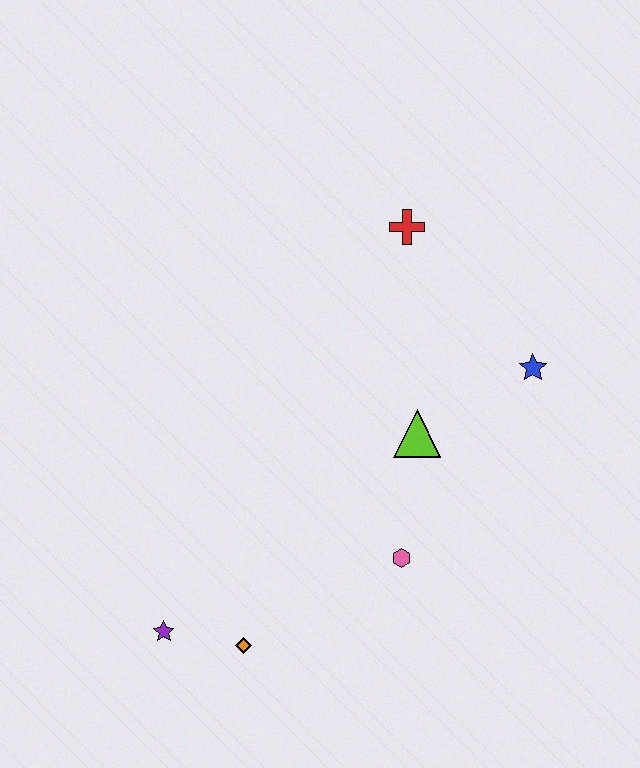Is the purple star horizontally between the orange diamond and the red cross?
No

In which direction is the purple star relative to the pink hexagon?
The purple star is to the left of the pink hexagon.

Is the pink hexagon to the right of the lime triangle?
No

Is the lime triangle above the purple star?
Yes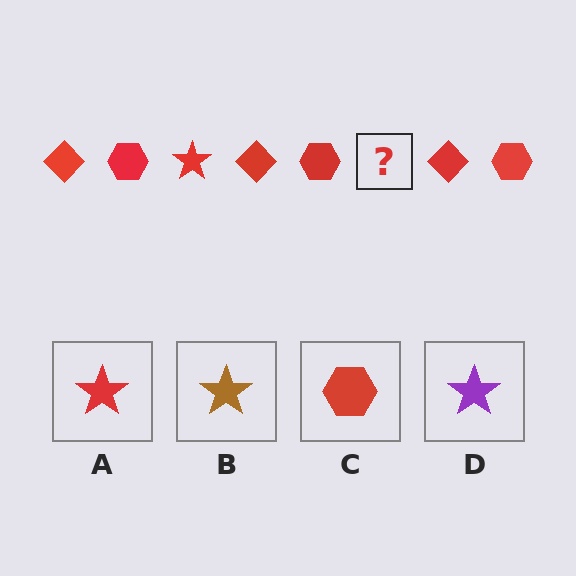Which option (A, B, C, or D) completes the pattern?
A.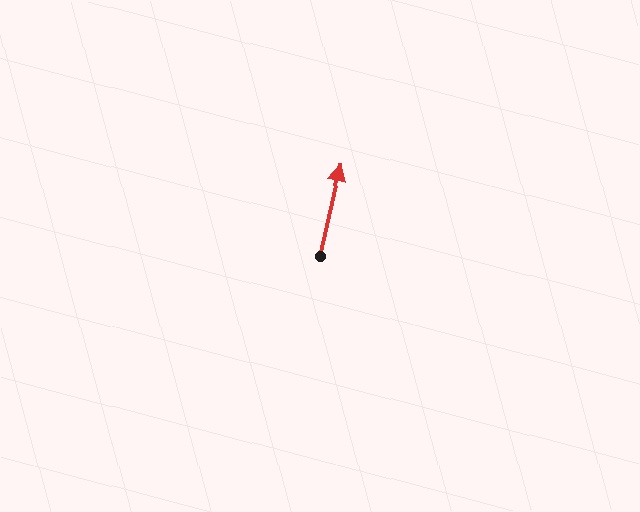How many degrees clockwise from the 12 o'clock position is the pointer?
Approximately 13 degrees.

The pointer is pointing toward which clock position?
Roughly 12 o'clock.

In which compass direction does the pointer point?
North.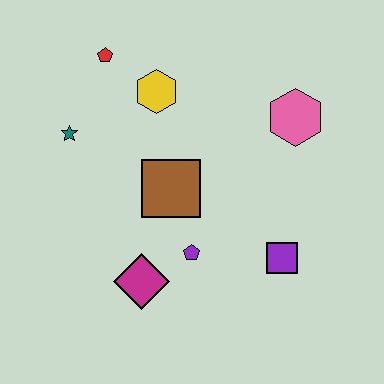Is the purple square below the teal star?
Yes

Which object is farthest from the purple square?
The red pentagon is farthest from the purple square.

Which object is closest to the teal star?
The red pentagon is closest to the teal star.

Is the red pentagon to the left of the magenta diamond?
Yes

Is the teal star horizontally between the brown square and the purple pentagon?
No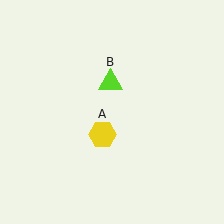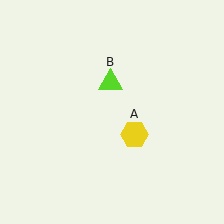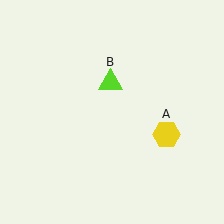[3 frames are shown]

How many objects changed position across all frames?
1 object changed position: yellow hexagon (object A).